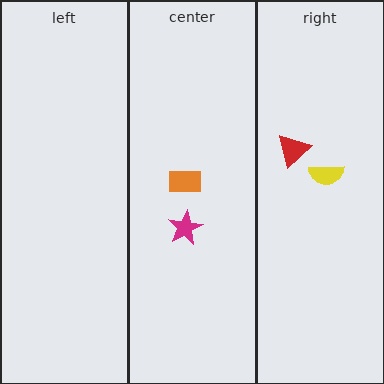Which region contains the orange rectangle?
The center region.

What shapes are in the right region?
The red triangle, the yellow semicircle.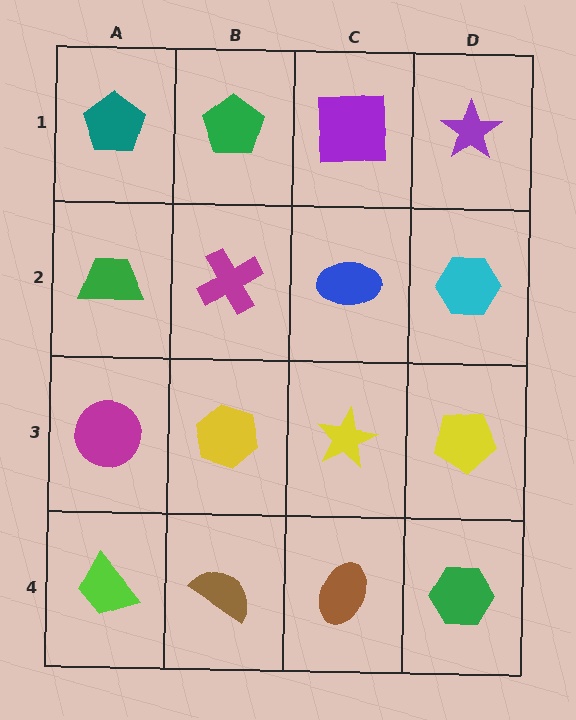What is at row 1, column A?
A teal pentagon.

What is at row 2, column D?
A cyan hexagon.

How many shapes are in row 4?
4 shapes.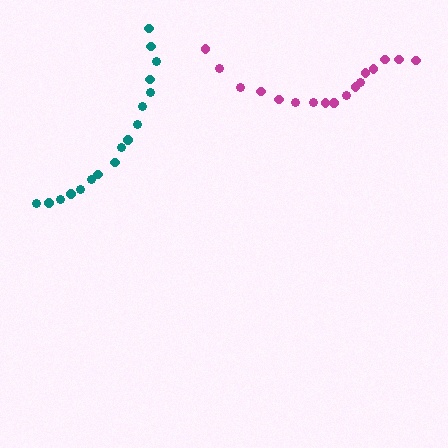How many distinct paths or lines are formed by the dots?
There are 2 distinct paths.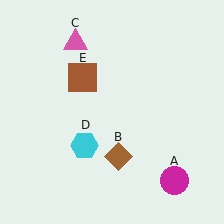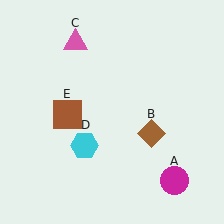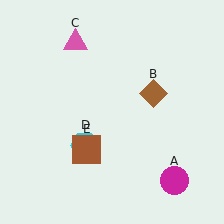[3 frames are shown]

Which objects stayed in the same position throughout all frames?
Magenta circle (object A) and pink triangle (object C) and cyan hexagon (object D) remained stationary.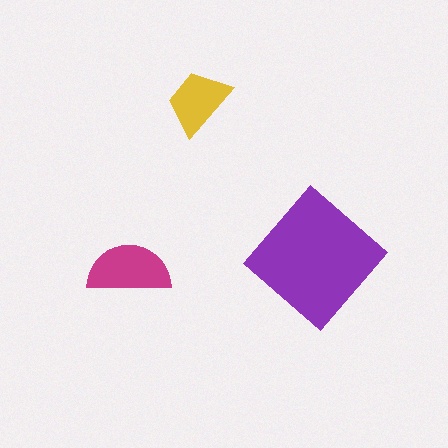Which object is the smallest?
The yellow trapezoid.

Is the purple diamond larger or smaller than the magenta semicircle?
Larger.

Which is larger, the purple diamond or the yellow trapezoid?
The purple diamond.